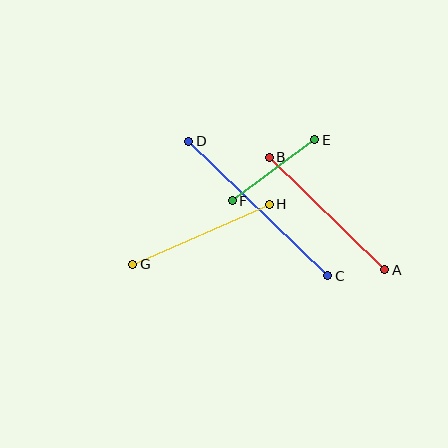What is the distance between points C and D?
The distance is approximately 194 pixels.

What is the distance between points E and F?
The distance is approximately 103 pixels.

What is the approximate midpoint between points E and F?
The midpoint is at approximately (274, 170) pixels.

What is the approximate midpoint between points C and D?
The midpoint is at approximately (258, 209) pixels.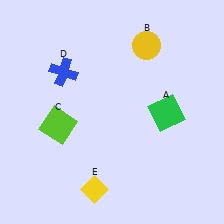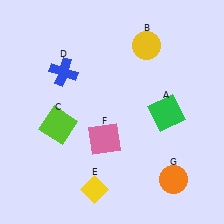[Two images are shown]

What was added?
A pink square (F), an orange circle (G) were added in Image 2.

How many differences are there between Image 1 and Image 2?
There are 2 differences between the two images.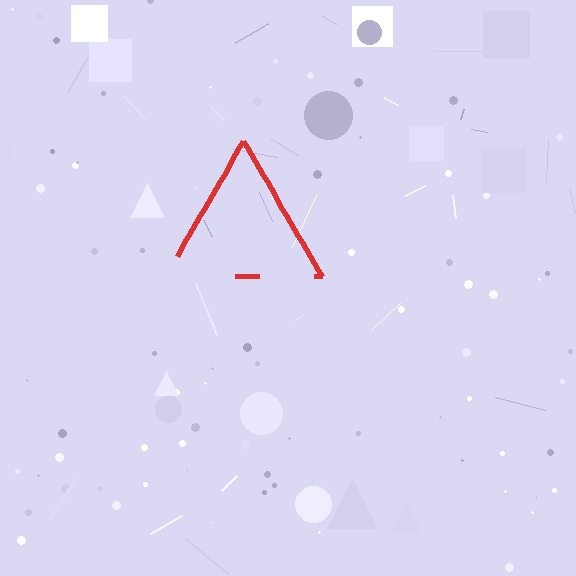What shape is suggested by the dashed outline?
The dashed outline suggests a triangle.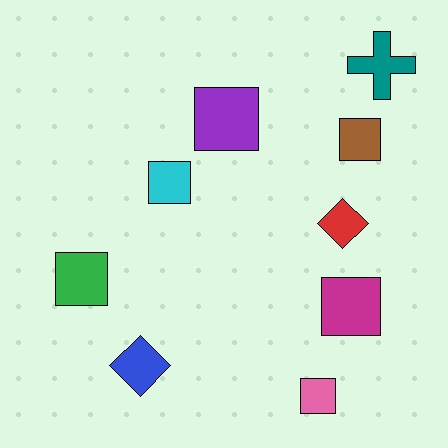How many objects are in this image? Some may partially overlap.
There are 9 objects.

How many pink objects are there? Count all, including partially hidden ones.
There is 1 pink object.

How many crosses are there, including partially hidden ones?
There is 1 cross.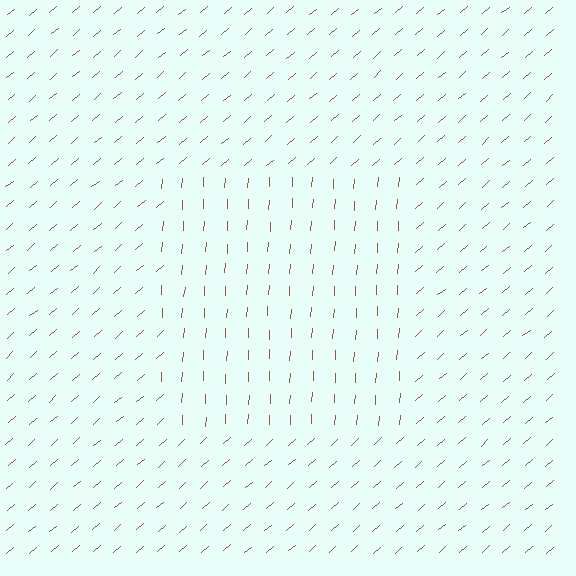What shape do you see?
I see a rectangle.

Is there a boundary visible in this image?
Yes, there is a texture boundary formed by a change in line orientation.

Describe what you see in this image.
The image is filled with small brown line segments. A rectangle region in the image has lines oriented differently from the surrounding lines, creating a visible texture boundary.